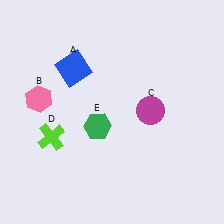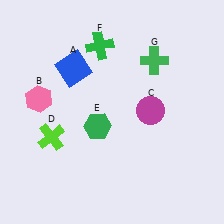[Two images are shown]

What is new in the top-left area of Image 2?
A green cross (F) was added in the top-left area of Image 2.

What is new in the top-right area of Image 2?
A green cross (G) was added in the top-right area of Image 2.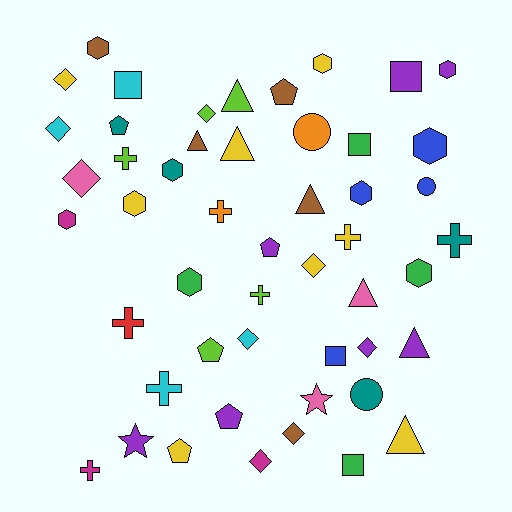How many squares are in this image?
There are 5 squares.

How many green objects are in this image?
There are 4 green objects.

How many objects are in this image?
There are 50 objects.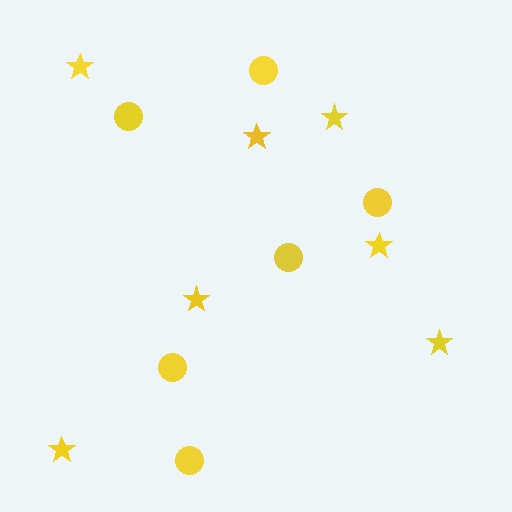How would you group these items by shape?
There are 2 groups: one group of circles (6) and one group of stars (7).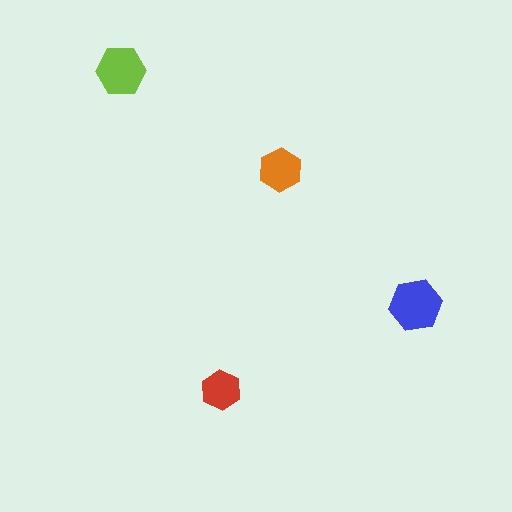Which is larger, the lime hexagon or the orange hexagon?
The lime one.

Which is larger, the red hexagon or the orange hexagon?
The orange one.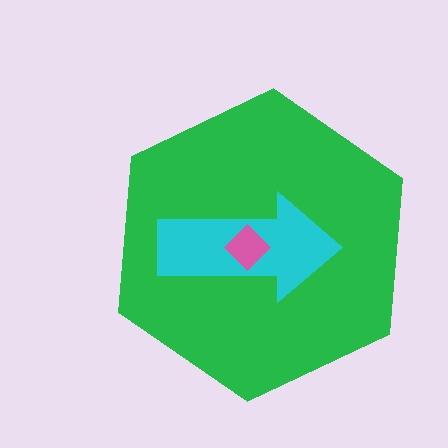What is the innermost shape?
The pink diamond.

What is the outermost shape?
The green hexagon.